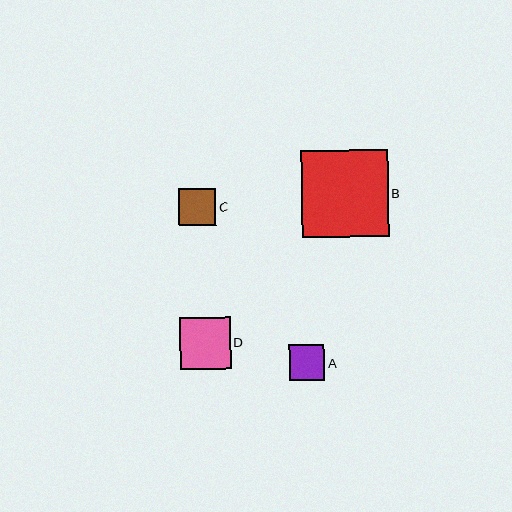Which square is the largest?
Square B is the largest with a size of approximately 87 pixels.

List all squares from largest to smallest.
From largest to smallest: B, D, C, A.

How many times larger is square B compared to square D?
Square B is approximately 1.7 times the size of square D.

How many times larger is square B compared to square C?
Square B is approximately 2.3 times the size of square C.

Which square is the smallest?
Square A is the smallest with a size of approximately 35 pixels.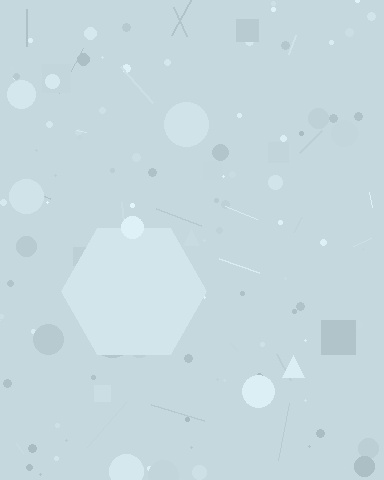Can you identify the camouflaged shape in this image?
The camouflaged shape is a hexagon.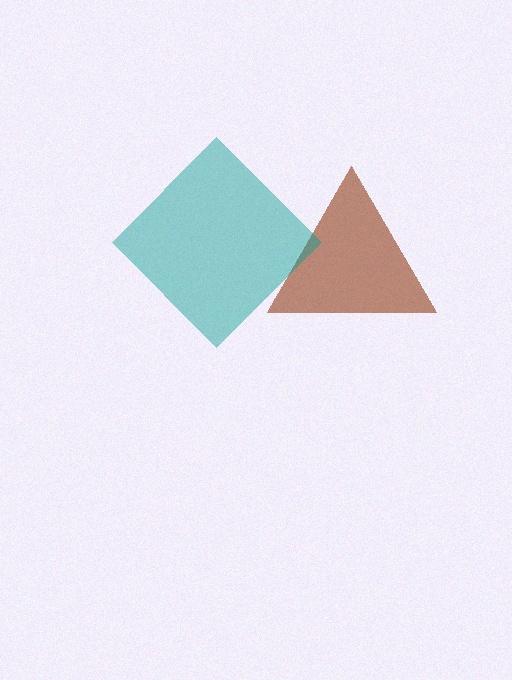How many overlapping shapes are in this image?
There are 2 overlapping shapes in the image.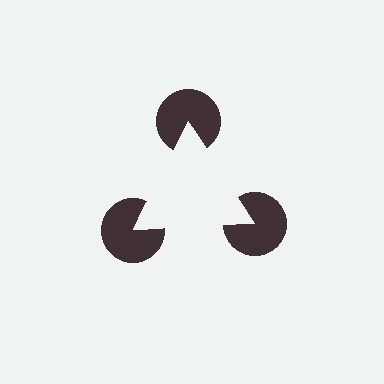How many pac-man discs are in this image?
There are 3 — one at each vertex of the illusory triangle.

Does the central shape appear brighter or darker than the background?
It typically appears slightly brighter than the background, even though no actual brightness change is drawn.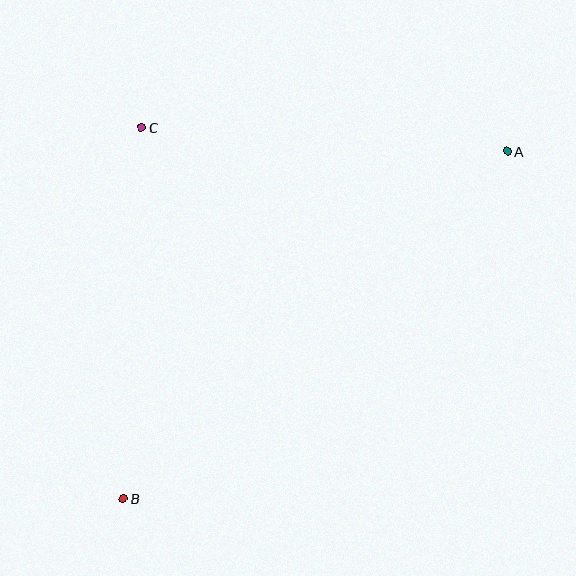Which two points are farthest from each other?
Points A and B are farthest from each other.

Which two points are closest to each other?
Points A and C are closest to each other.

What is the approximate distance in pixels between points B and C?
The distance between B and C is approximately 371 pixels.